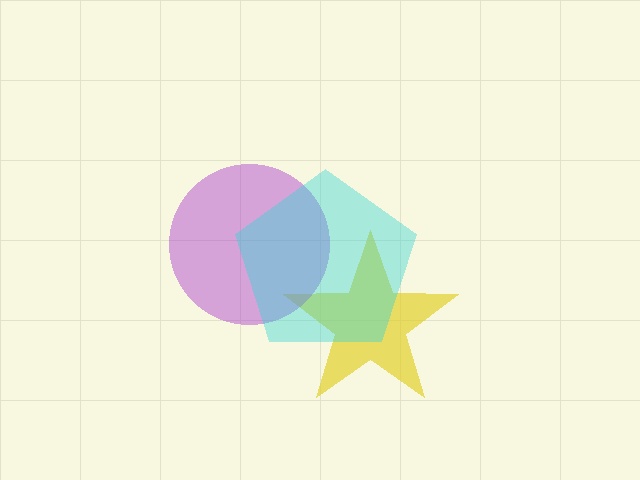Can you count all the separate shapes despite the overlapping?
Yes, there are 3 separate shapes.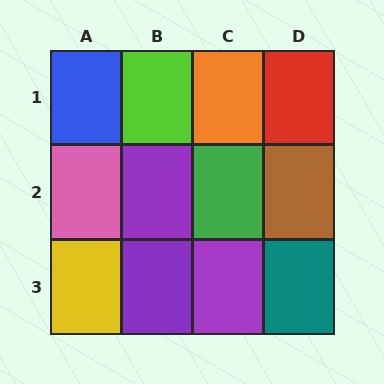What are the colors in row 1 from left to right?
Blue, lime, orange, red.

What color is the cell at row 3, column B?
Purple.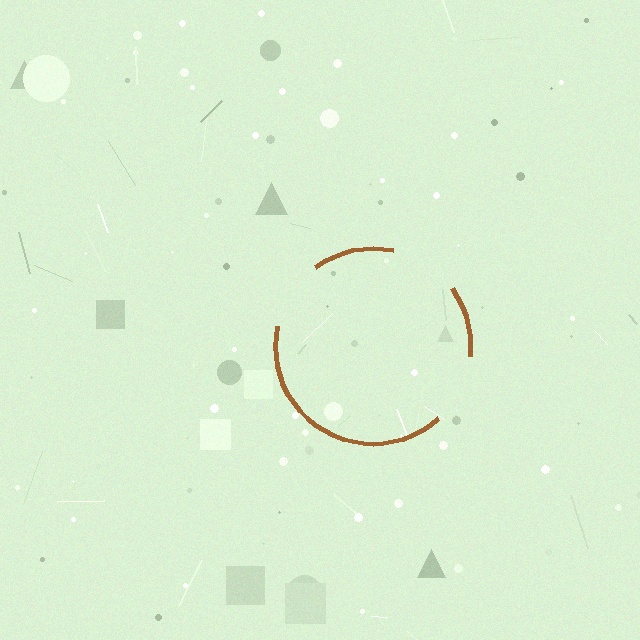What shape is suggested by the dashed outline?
The dashed outline suggests a circle.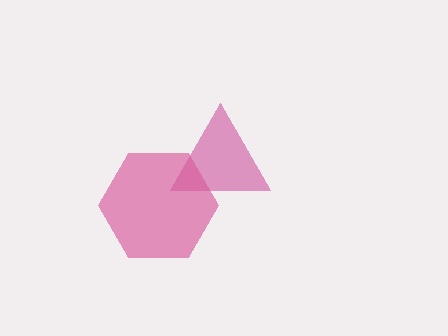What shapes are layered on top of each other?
The layered shapes are: a magenta triangle, a pink hexagon.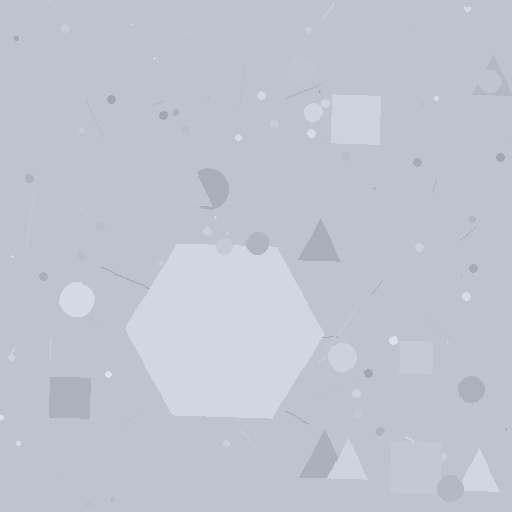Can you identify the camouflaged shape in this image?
The camouflaged shape is a hexagon.